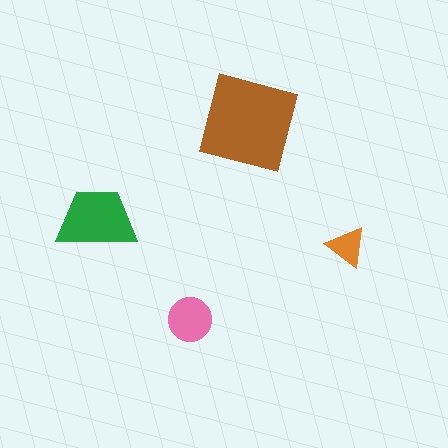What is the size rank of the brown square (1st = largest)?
1st.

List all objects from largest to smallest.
The brown square, the green trapezoid, the pink circle, the orange triangle.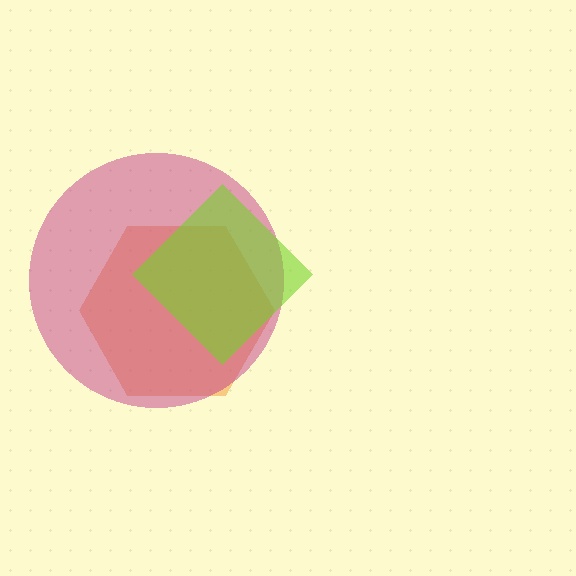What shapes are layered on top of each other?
The layered shapes are: an orange hexagon, a magenta circle, a lime diamond.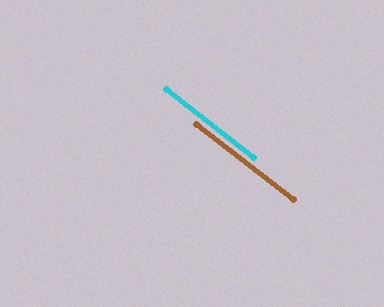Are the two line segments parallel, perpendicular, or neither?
Parallel — their directions differ by only 0.6°.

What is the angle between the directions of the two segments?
Approximately 1 degree.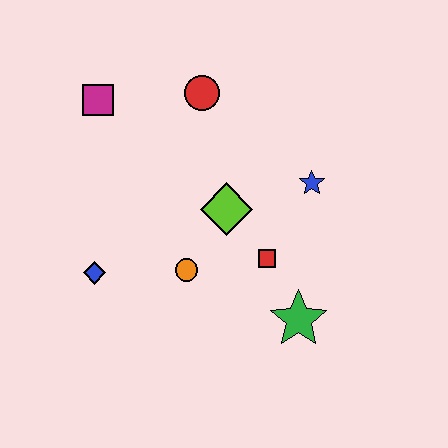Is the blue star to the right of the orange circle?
Yes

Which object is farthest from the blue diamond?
The blue star is farthest from the blue diamond.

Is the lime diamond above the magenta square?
No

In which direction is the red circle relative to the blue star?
The red circle is to the left of the blue star.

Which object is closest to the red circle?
The magenta square is closest to the red circle.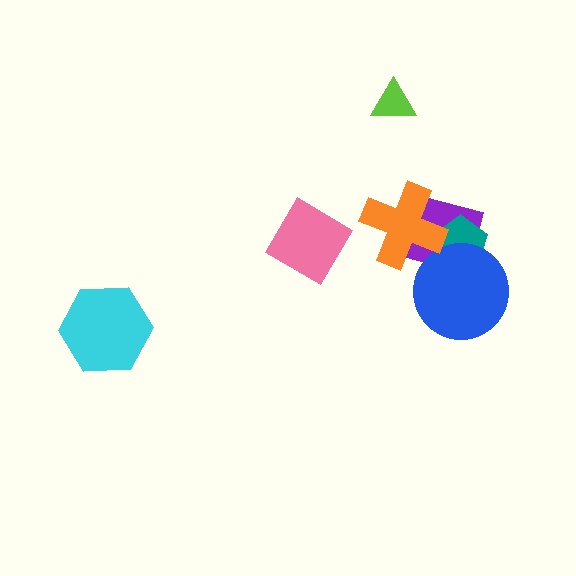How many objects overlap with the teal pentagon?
3 objects overlap with the teal pentagon.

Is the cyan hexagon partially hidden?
No, no other shape covers it.